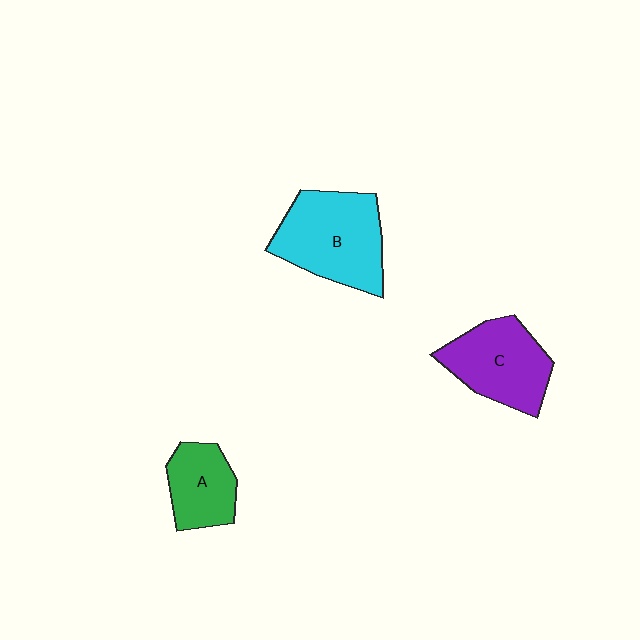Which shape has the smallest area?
Shape A (green).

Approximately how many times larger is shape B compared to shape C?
Approximately 1.2 times.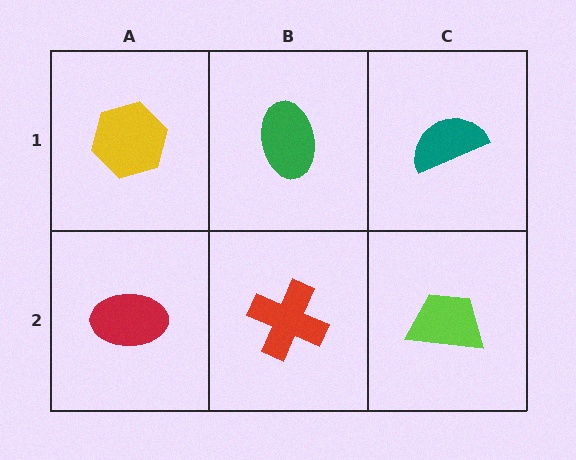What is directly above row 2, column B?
A green ellipse.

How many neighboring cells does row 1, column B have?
3.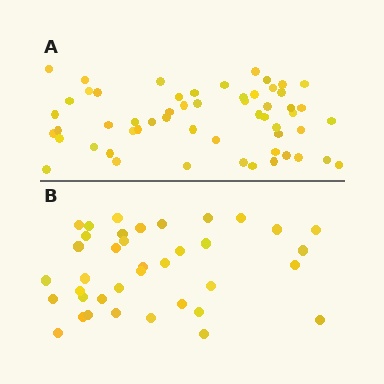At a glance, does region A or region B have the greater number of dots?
Region A (the top region) has more dots.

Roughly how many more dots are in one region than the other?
Region A has approximately 20 more dots than region B.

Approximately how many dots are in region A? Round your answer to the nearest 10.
About 60 dots. (The exact count is 56, which rounds to 60.)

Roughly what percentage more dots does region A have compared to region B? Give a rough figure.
About 45% more.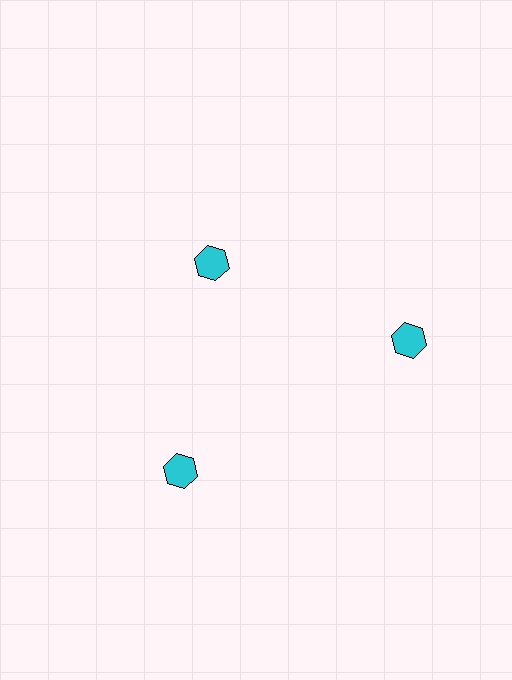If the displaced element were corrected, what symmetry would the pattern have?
It would have 3-fold rotational symmetry — the pattern would map onto itself every 120 degrees.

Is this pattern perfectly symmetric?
No. The 3 cyan hexagons are arranged in a ring, but one element near the 11 o'clock position is pulled inward toward the center, breaking the 3-fold rotational symmetry.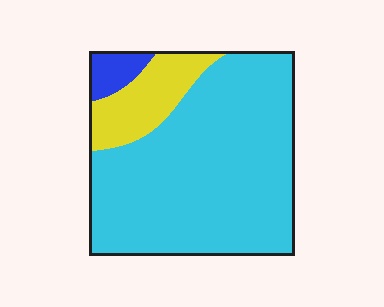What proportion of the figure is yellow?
Yellow covers 16% of the figure.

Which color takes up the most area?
Cyan, at roughly 80%.